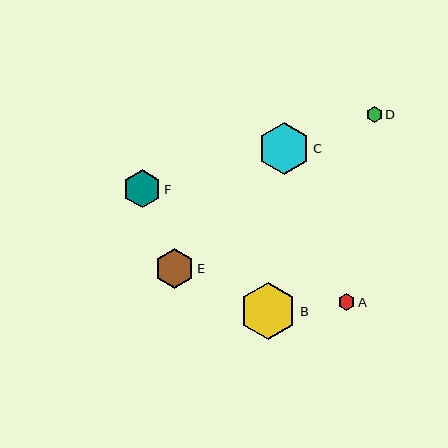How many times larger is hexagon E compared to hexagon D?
Hexagon E is approximately 2.5 times the size of hexagon D.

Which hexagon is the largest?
Hexagon B is the largest with a size of approximately 57 pixels.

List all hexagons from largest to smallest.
From largest to smallest: B, C, E, F, A, D.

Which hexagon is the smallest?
Hexagon D is the smallest with a size of approximately 16 pixels.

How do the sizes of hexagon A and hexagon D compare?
Hexagon A and hexagon D are approximately the same size.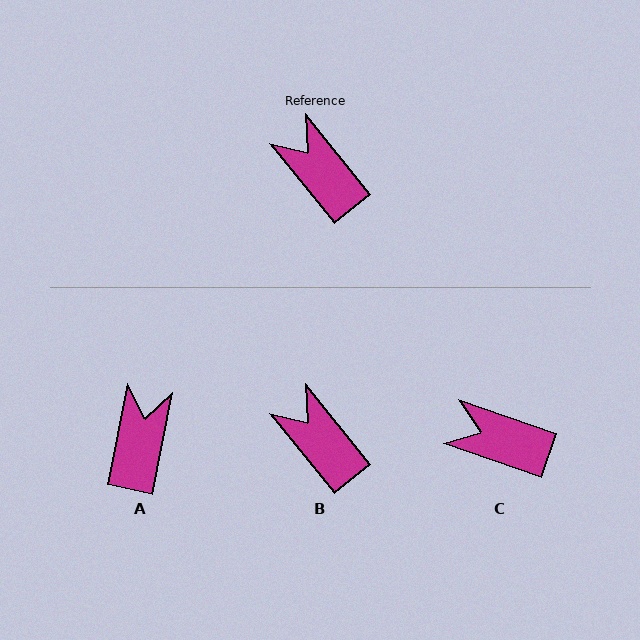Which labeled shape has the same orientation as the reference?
B.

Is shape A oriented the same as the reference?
No, it is off by about 50 degrees.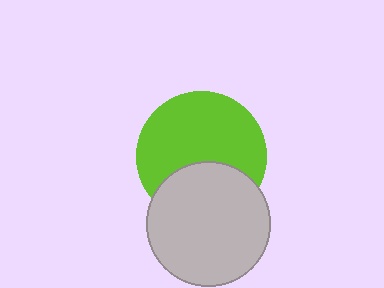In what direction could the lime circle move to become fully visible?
The lime circle could move up. That would shift it out from behind the light gray circle entirely.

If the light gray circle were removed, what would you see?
You would see the complete lime circle.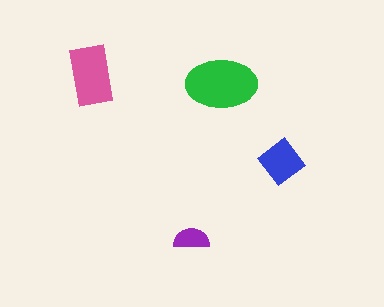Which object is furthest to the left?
The pink rectangle is leftmost.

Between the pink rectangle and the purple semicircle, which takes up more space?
The pink rectangle.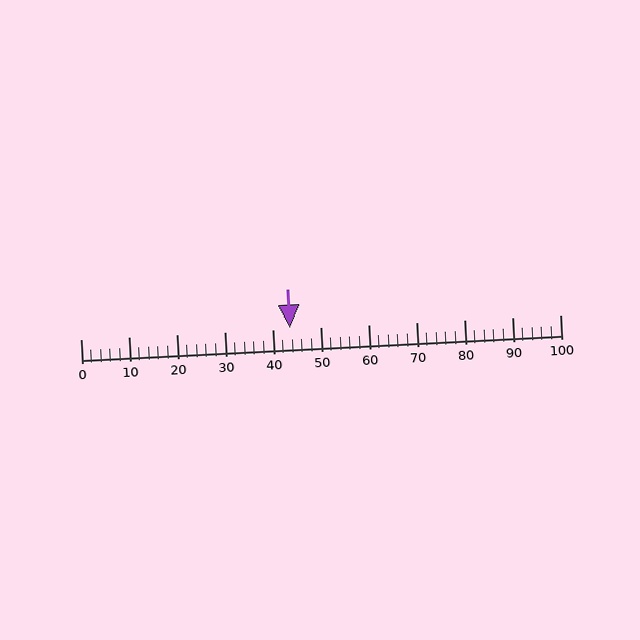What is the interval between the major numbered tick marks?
The major tick marks are spaced 10 units apart.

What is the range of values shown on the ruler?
The ruler shows values from 0 to 100.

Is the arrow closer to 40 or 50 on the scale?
The arrow is closer to 40.